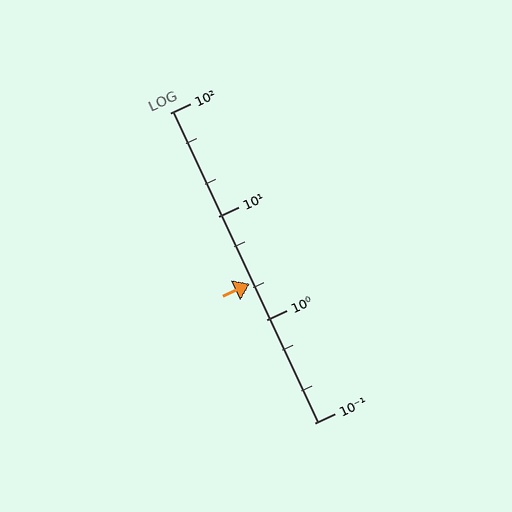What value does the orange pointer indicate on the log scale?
The pointer indicates approximately 2.2.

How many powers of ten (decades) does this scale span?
The scale spans 3 decades, from 0.1 to 100.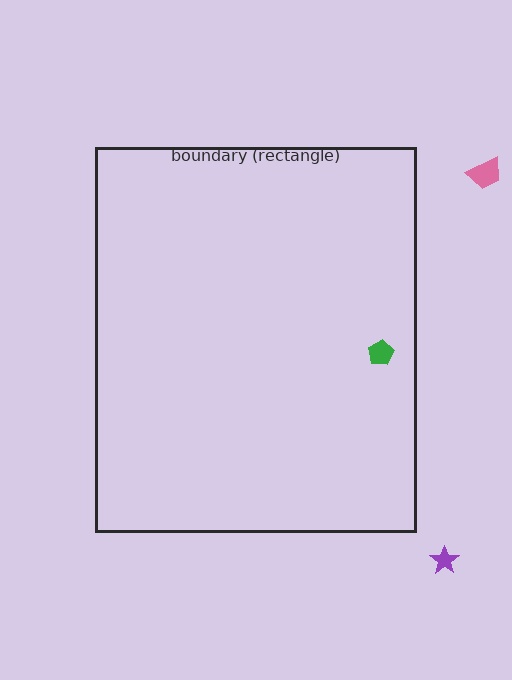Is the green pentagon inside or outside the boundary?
Inside.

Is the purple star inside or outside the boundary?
Outside.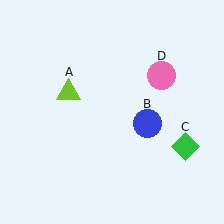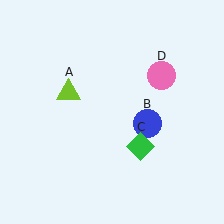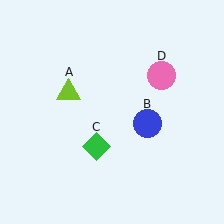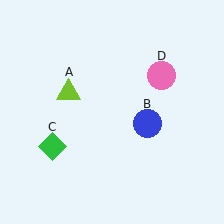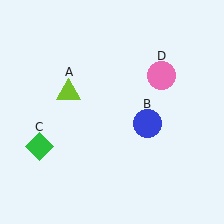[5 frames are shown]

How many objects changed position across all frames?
1 object changed position: green diamond (object C).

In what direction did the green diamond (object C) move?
The green diamond (object C) moved left.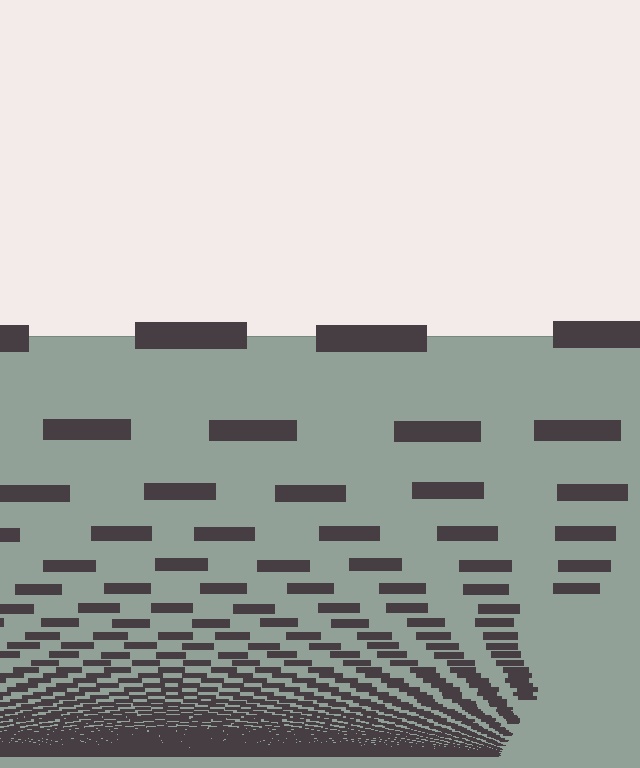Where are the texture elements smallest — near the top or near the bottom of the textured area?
Near the bottom.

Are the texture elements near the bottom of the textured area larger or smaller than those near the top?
Smaller. The gradient is inverted — elements near the bottom are smaller and denser.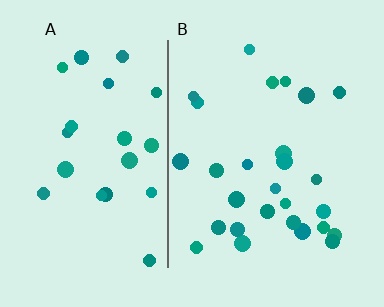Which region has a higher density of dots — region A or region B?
B (the right).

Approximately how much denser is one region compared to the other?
Approximately 1.2× — region B over region A.